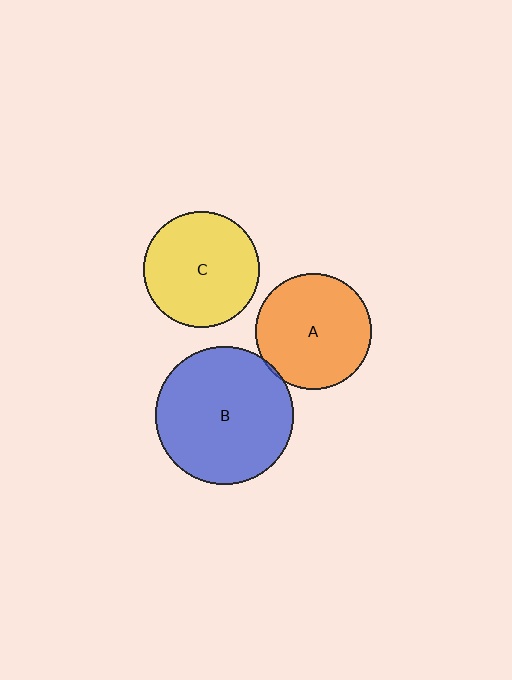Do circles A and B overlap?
Yes.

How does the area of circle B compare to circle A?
Approximately 1.4 times.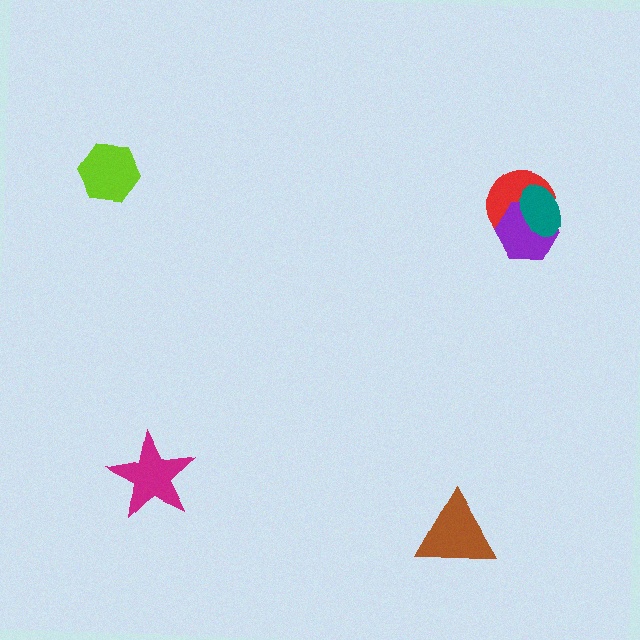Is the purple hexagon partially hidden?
Yes, it is partially covered by another shape.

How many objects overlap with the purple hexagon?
2 objects overlap with the purple hexagon.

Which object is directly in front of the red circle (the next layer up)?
The purple hexagon is directly in front of the red circle.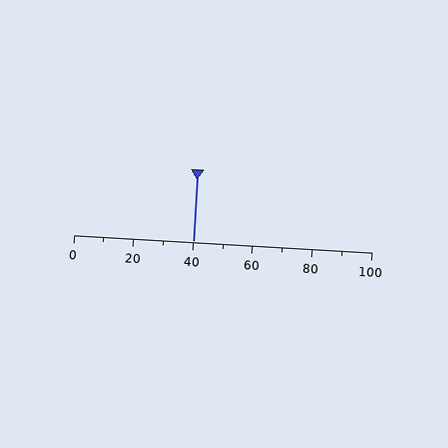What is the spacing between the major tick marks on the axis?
The major ticks are spaced 20 apart.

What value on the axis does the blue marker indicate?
The marker indicates approximately 40.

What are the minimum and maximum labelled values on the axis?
The axis runs from 0 to 100.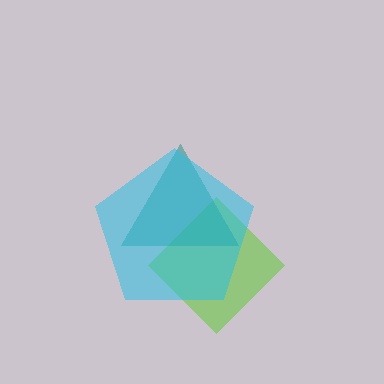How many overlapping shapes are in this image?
There are 3 overlapping shapes in the image.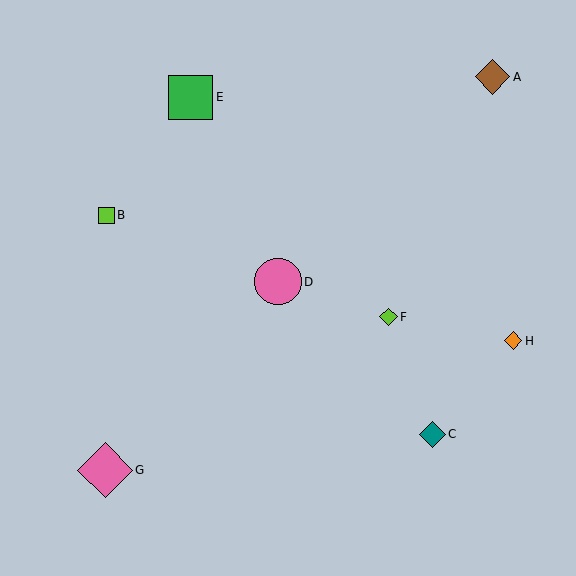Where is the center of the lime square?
The center of the lime square is at (106, 215).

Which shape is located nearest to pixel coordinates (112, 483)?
The pink diamond (labeled G) at (105, 470) is nearest to that location.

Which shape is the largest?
The pink diamond (labeled G) is the largest.